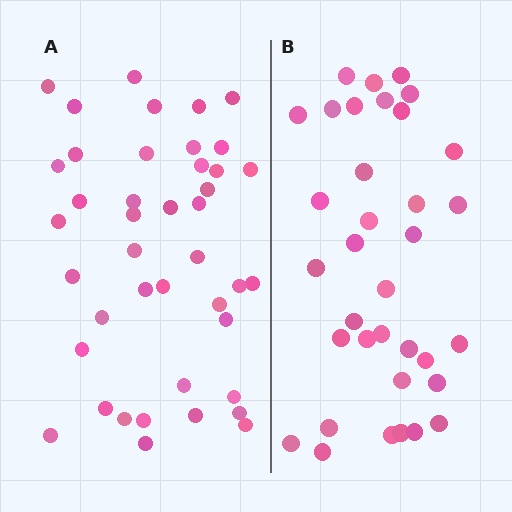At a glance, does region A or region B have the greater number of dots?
Region A (the left region) has more dots.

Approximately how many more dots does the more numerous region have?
Region A has roughly 8 or so more dots than region B.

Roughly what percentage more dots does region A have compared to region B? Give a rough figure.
About 20% more.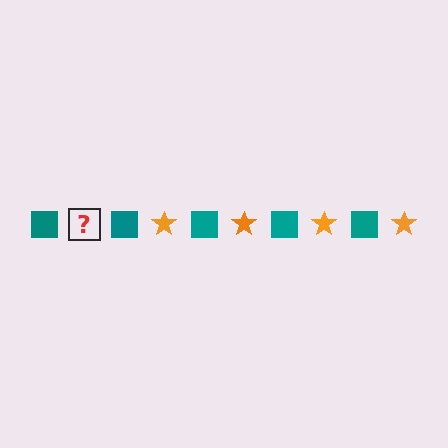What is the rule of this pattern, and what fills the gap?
The rule is that the pattern alternates between teal square and orange star. The gap should be filled with an orange star.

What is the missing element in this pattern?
The missing element is an orange star.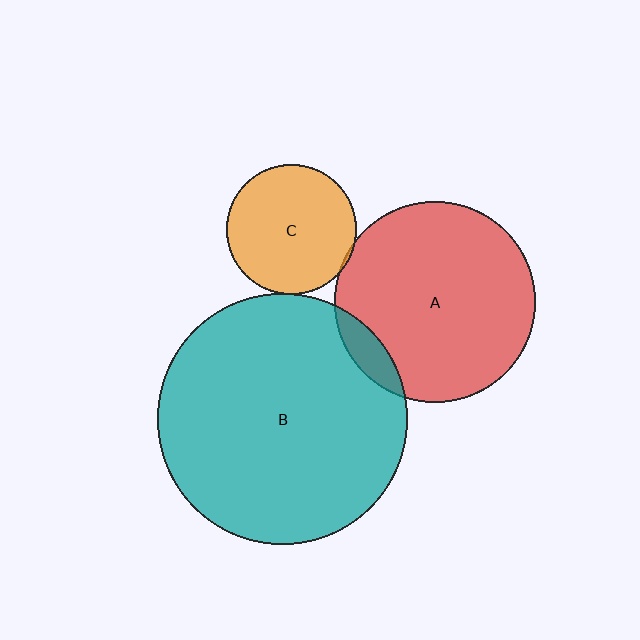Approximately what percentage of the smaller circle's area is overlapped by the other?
Approximately 5%.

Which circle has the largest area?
Circle B (teal).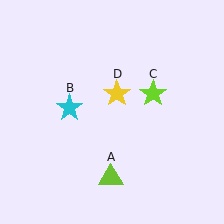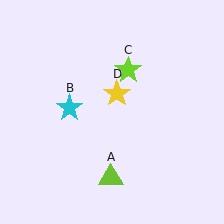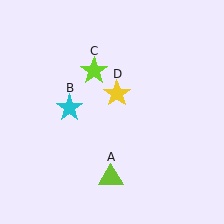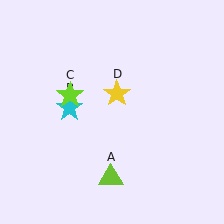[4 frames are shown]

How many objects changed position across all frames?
1 object changed position: lime star (object C).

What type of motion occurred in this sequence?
The lime star (object C) rotated counterclockwise around the center of the scene.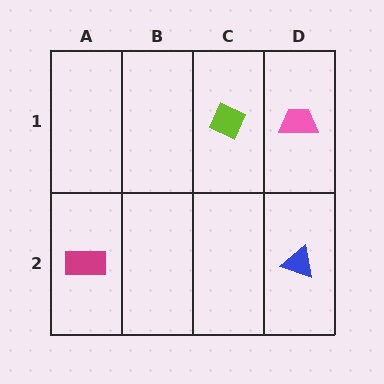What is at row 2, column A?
A magenta rectangle.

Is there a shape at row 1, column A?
No, that cell is empty.